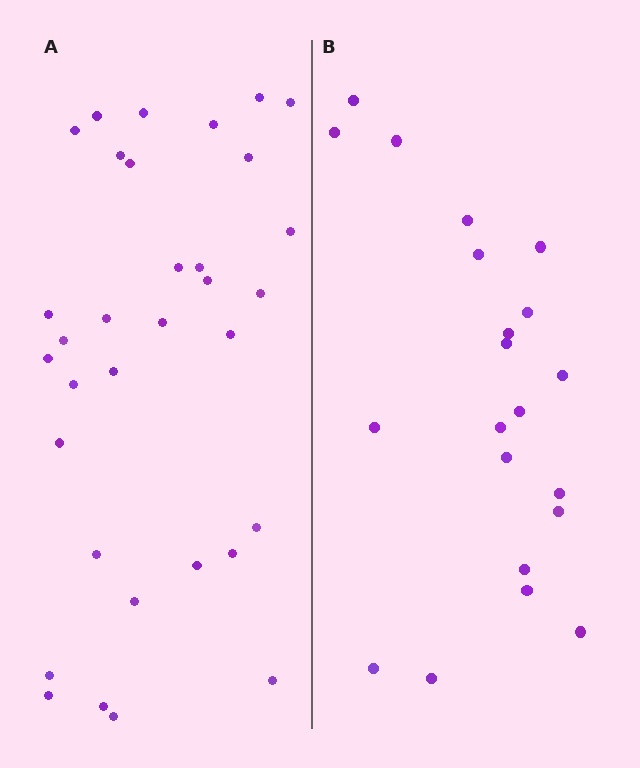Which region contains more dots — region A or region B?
Region A (the left region) has more dots.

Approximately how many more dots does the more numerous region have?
Region A has roughly 12 or so more dots than region B.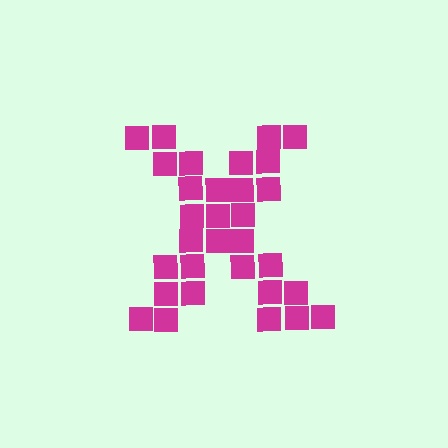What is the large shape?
The large shape is the letter X.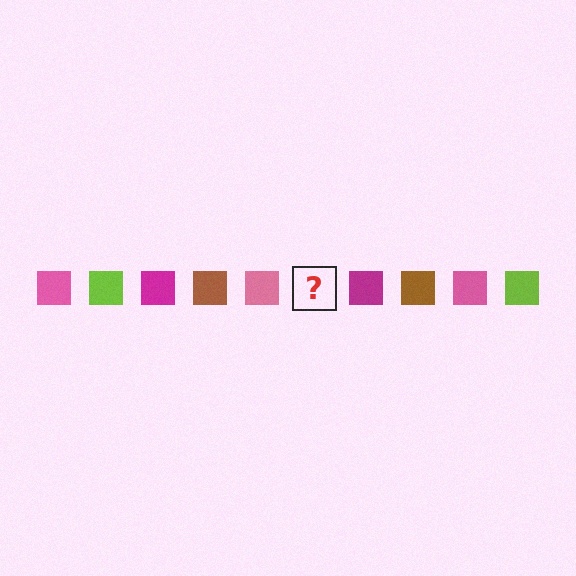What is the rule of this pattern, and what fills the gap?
The rule is that the pattern cycles through pink, lime, magenta, brown squares. The gap should be filled with a lime square.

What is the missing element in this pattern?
The missing element is a lime square.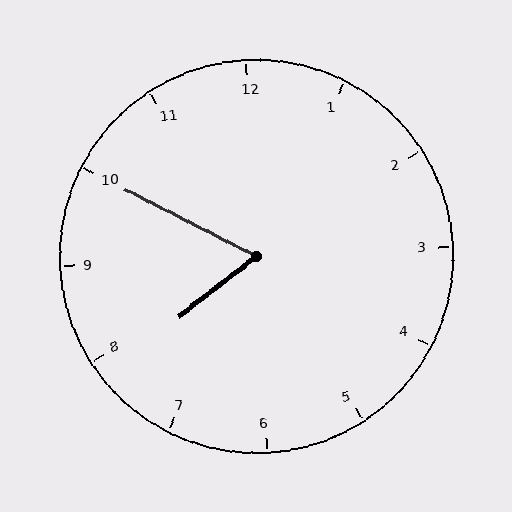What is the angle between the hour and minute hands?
Approximately 65 degrees.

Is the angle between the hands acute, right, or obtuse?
It is acute.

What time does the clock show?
7:50.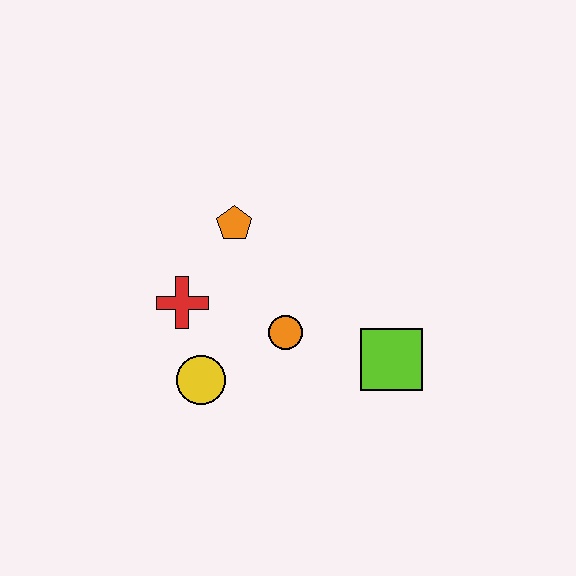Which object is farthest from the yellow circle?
The lime square is farthest from the yellow circle.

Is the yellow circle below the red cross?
Yes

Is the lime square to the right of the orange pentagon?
Yes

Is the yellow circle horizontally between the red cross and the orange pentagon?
Yes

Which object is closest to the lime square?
The orange circle is closest to the lime square.